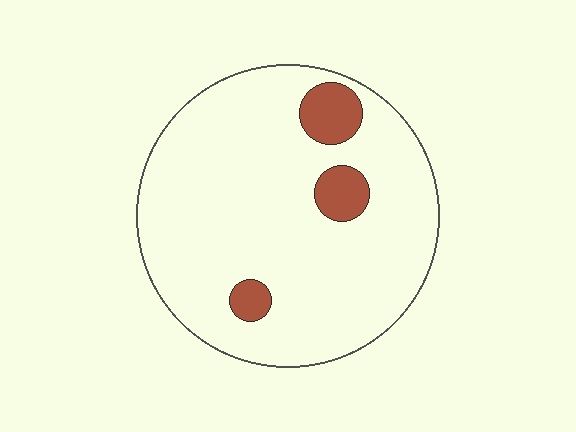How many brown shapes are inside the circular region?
3.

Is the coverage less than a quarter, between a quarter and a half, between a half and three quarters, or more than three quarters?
Less than a quarter.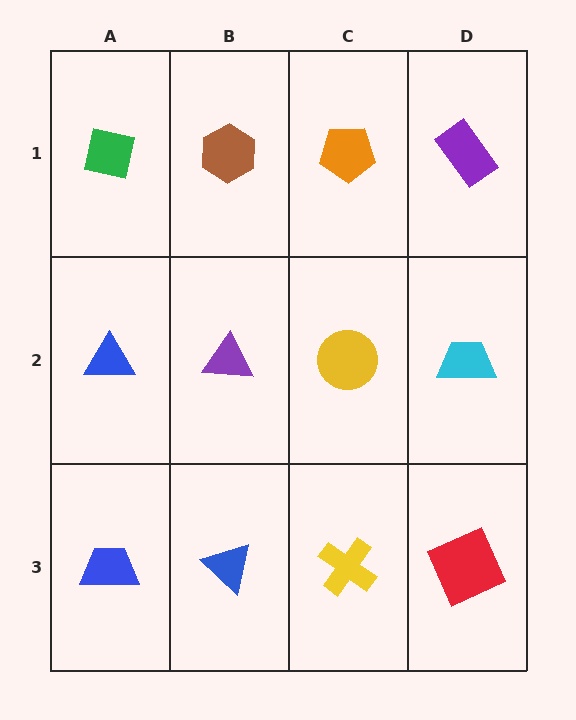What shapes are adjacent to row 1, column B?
A purple triangle (row 2, column B), a green square (row 1, column A), an orange pentagon (row 1, column C).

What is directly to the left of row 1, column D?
An orange pentagon.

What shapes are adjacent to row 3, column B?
A purple triangle (row 2, column B), a blue trapezoid (row 3, column A), a yellow cross (row 3, column C).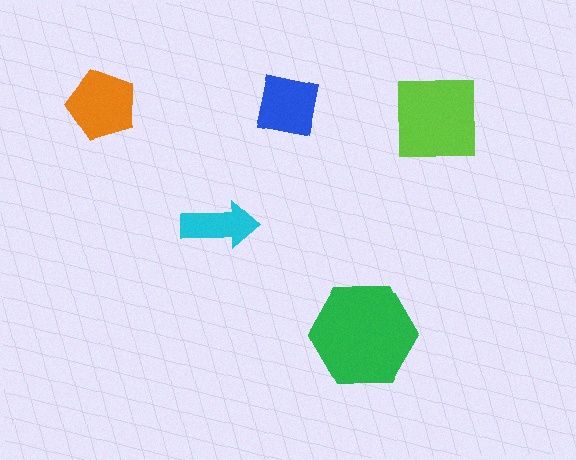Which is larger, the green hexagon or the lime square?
The green hexagon.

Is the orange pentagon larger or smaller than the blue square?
Larger.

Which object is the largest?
The green hexagon.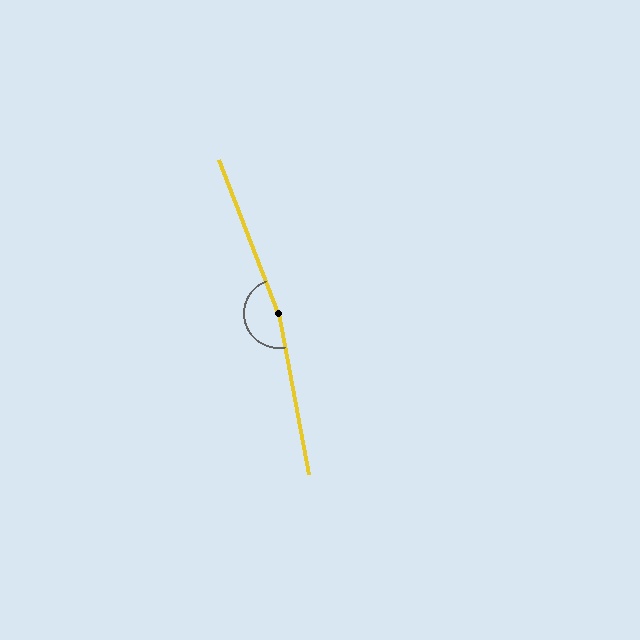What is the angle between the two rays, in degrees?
Approximately 169 degrees.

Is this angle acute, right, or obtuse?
It is obtuse.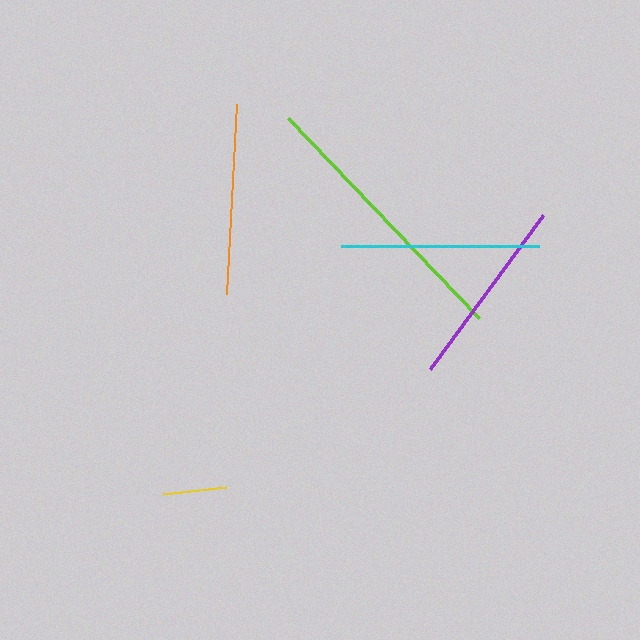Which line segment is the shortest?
The yellow line is the shortest at approximately 64 pixels.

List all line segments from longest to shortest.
From longest to shortest: lime, cyan, purple, orange, yellow.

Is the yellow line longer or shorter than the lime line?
The lime line is longer than the yellow line.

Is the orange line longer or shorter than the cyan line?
The cyan line is longer than the orange line.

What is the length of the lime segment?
The lime segment is approximately 277 pixels long.